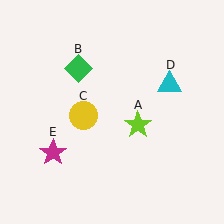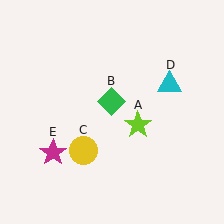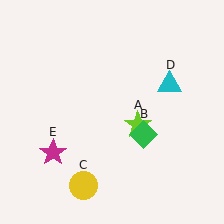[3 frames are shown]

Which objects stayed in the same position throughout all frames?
Lime star (object A) and cyan triangle (object D) and magenta star (object E) remained stationary.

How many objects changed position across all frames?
2 objects changed position: green diamond (object B), yellow circle (object C).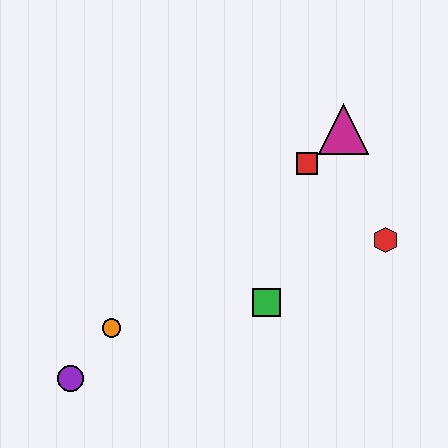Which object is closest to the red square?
The magenta triangle is closest to the red square.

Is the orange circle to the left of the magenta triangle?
Yes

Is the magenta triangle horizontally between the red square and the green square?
No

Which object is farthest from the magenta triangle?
The purple circle is farthest from the magenta triangle.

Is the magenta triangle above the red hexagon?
Yes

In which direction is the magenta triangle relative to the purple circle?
The magenta triangle is to the right of the purple circle.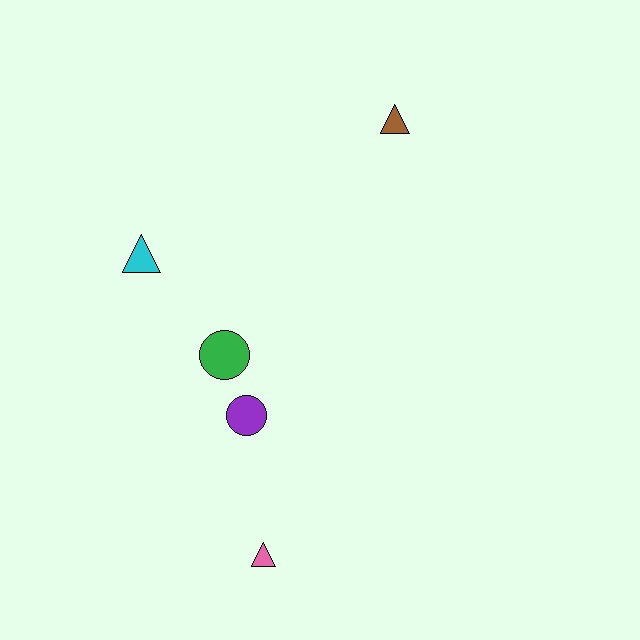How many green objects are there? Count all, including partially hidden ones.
There is 1 green object.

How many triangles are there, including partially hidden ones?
There are 3 triangles.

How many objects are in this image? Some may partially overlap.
There are 5 objects.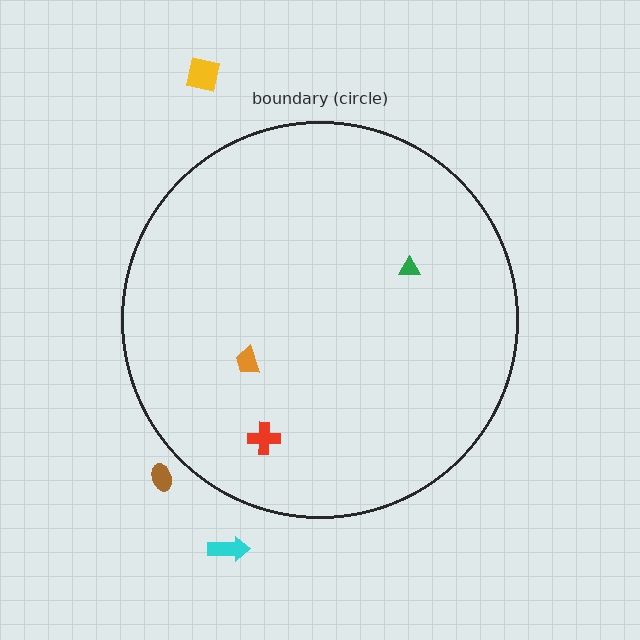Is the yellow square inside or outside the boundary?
Outside.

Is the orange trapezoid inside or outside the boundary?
Inside.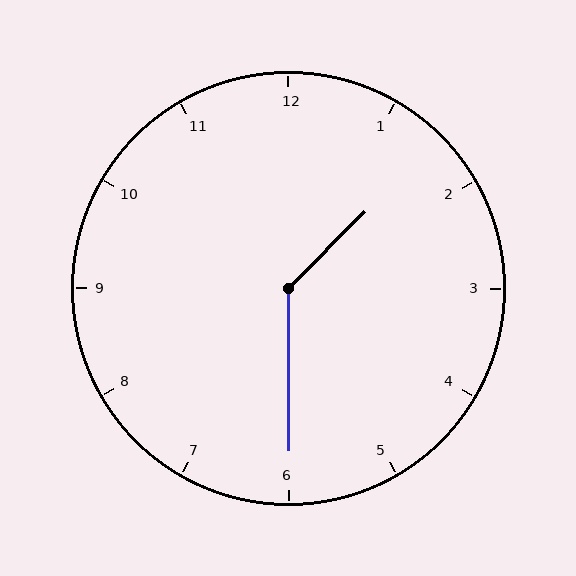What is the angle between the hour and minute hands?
Approximately 135 degrees.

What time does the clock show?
1:30.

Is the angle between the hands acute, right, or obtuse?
It is obtuse.